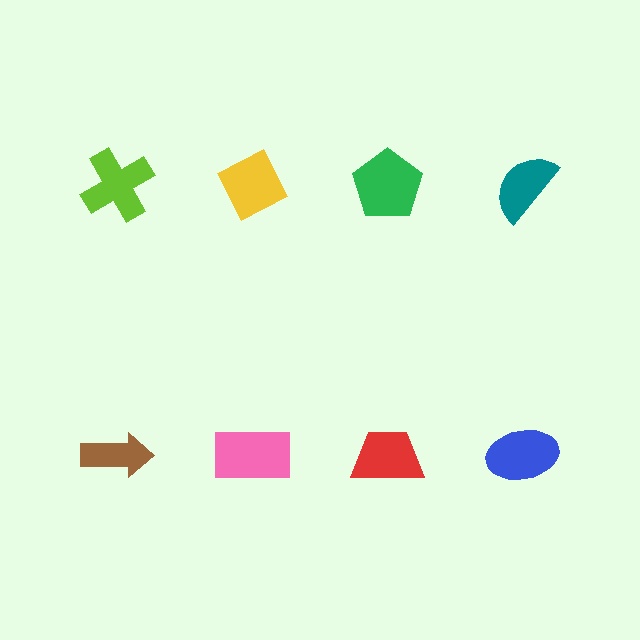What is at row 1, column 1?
A lime cross.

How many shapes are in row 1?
4 shapes.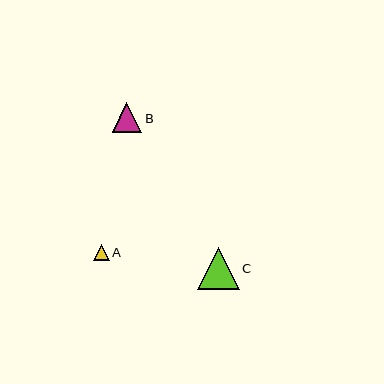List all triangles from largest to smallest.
From largest to smallest: C, B, A.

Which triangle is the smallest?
Triangle A is the smallest with a size of approximately 16 pixels.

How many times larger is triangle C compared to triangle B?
Triangle C is approximately 1.4 times the size of triangle B.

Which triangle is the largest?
Triangle C is the largest with a size of approximately 42 pixels.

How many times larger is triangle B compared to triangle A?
Triangle B is approximately 1.8 times the size of triangle A.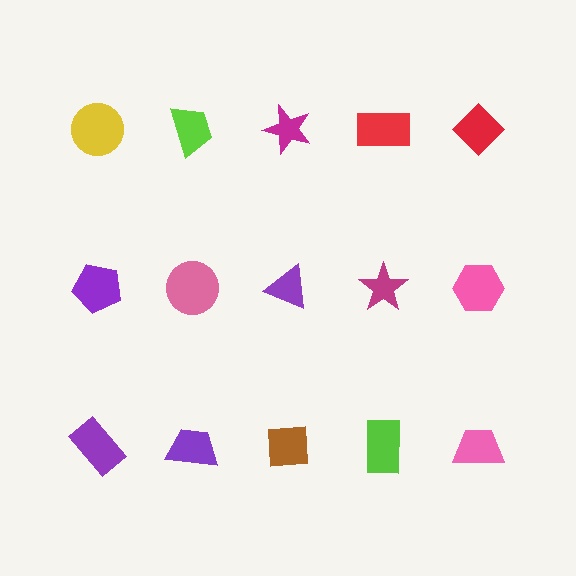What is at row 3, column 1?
A purple rectangle.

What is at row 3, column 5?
A pink trapezoid.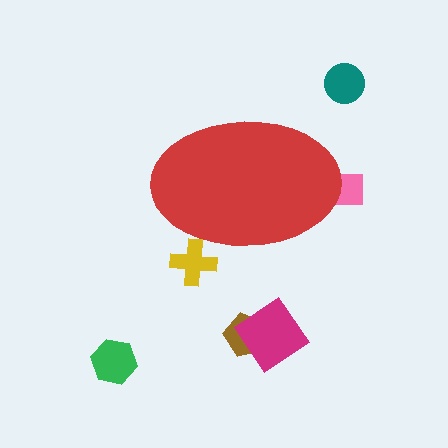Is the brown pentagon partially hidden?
No, the brown pentagon is fully visible.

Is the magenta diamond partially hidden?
No, the magenta diamond is fully visible.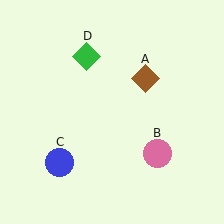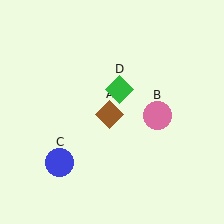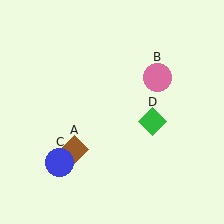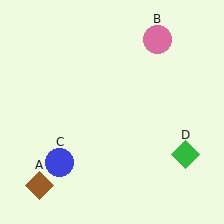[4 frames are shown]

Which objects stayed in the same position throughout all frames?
Blue circle (object C) remained stationary.